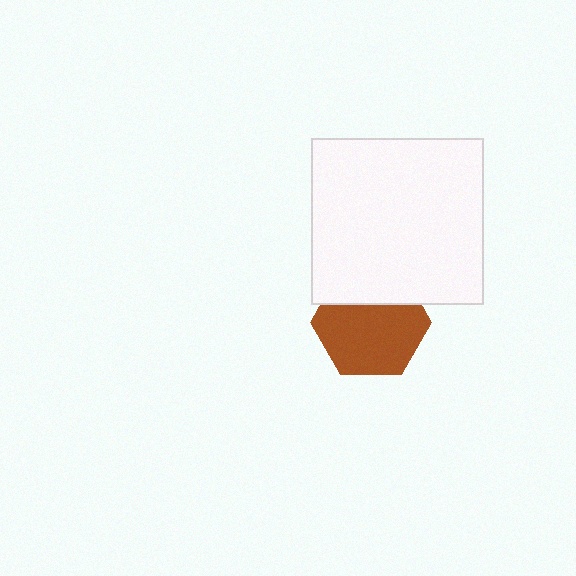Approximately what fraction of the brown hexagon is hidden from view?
Roughly 31% of the brown hexagon is hidden behind the white rectangle.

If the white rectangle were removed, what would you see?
You would see the complete brown hexagon.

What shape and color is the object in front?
The object in front is a white rectangle.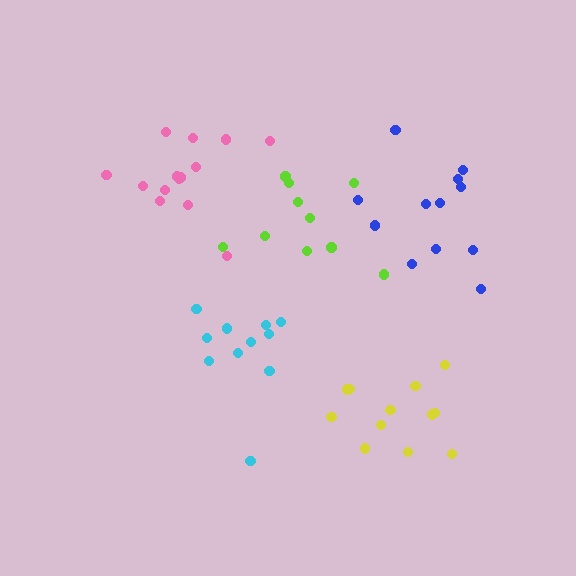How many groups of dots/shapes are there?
There are 5 groups.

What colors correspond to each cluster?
The clusters are colored: yellow, cyan, pink, blue, lime.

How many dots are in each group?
Group 1: 12 dots, Group 2: 11 dots, Group 3: 14 dots, Group 4: 12 dots, Group 5: 10 dots (59 total).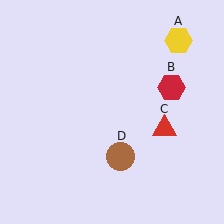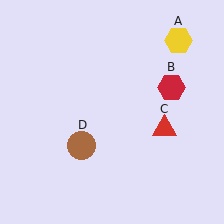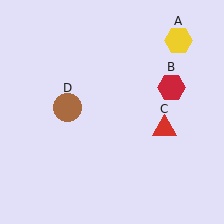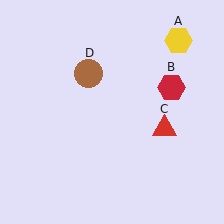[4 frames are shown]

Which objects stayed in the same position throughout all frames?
Yellow hexagon (object A) and red hexagon (object B) and red triangle (object C) remained stationary.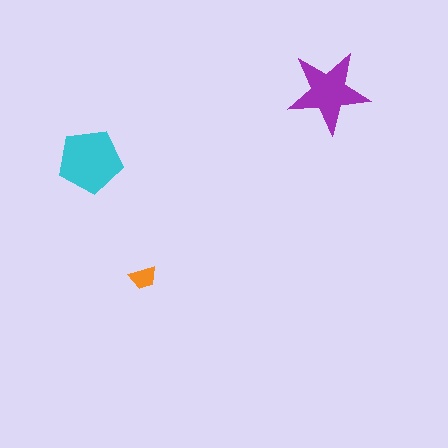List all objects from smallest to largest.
The orange trapezoid, the purple star, the cyan pentagon.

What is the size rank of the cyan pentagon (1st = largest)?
1st.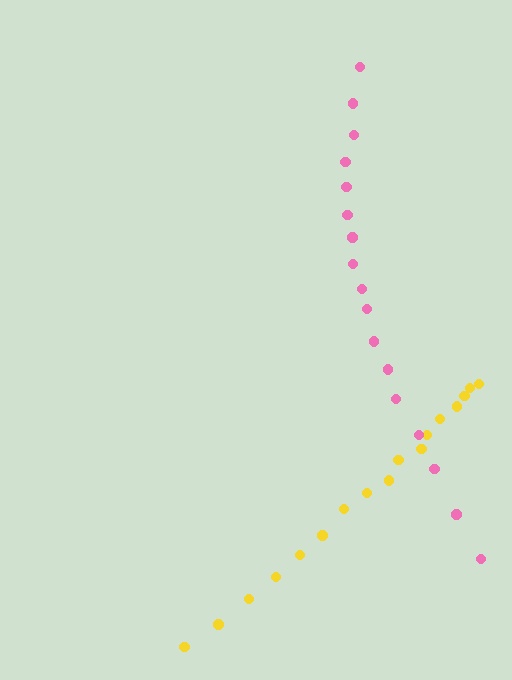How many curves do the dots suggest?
There are 2 distinct paths.